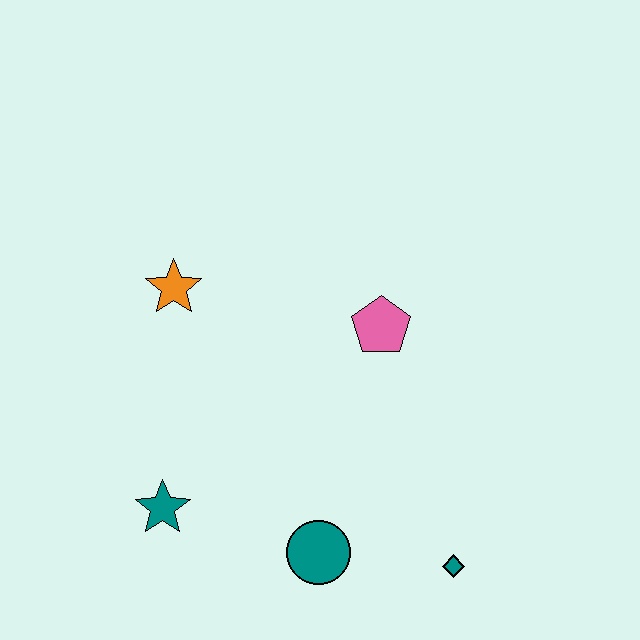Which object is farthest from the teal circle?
The orange star is farthest from the teal circle.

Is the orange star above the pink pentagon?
Yes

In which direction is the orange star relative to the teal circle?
The orange star is above the teal circle.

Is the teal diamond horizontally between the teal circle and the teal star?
No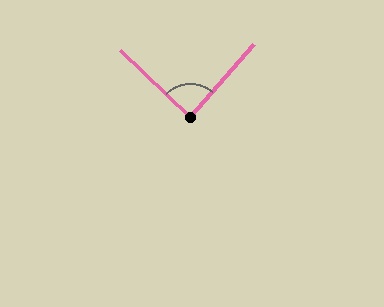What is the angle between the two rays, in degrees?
Approximately 88 degrees.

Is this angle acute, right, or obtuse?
It is approximately a right angle.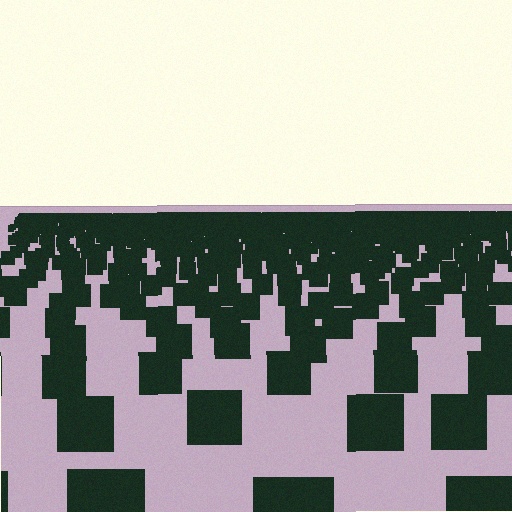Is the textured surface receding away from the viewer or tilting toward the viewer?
The surface is receding away from the viewer. Texture elements get smaller and denser toward the top.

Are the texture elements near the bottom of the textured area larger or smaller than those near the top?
Larger. Near the bottom, elements are closer to the viewer and appear at a bigger on-screen size.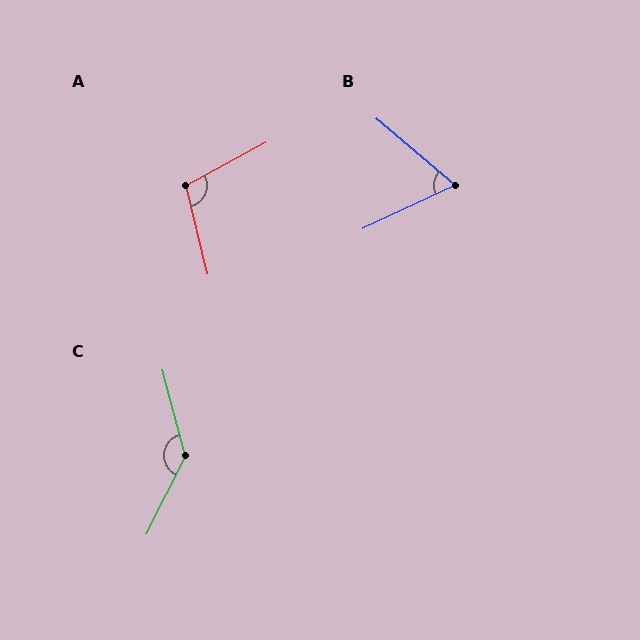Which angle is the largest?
C, at approximately 138 degrees.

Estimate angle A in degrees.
Approximately 105 degrees.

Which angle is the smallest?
B, at approximately 66 degrees.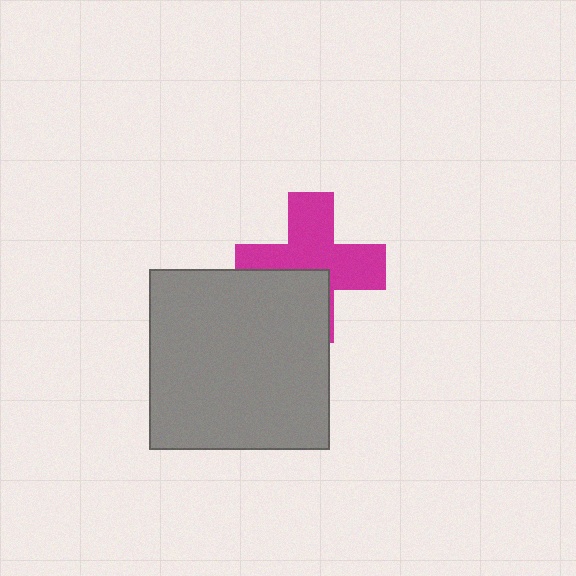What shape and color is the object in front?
The object in front is a gray square.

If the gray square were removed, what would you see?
You would see the complete magenta cross.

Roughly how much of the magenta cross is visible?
About half of it is visible (roughly 65%).